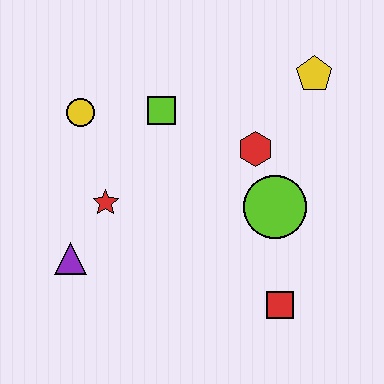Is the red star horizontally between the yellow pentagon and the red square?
No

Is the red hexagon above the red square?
Yes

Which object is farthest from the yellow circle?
The red square is farthest from the yellow circle.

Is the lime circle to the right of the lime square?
Yes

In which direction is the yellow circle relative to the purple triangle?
The yellow circle is above the purple triangle.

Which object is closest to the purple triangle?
The red star is closest to the purple triangle.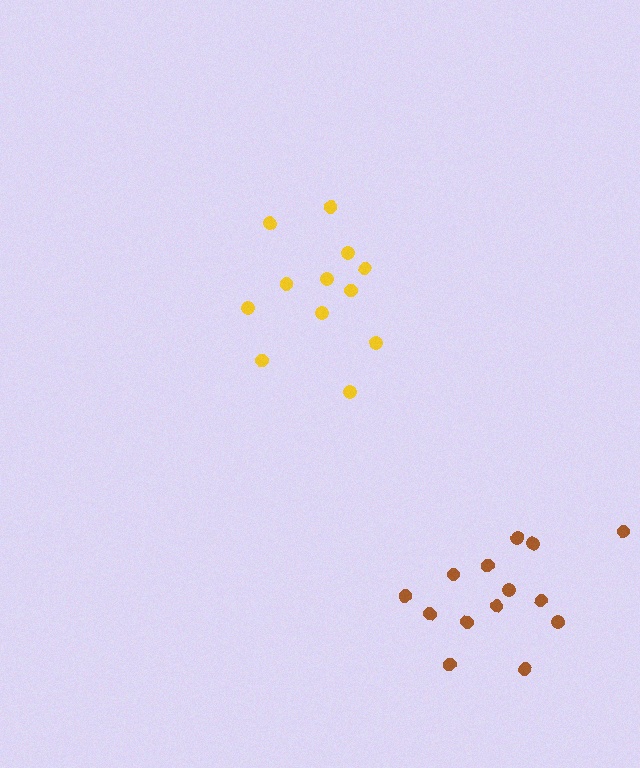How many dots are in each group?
Group 1: 12 dots, Group 2: 14 dots (26 total).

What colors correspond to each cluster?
The clusters are colored: yellow, brown.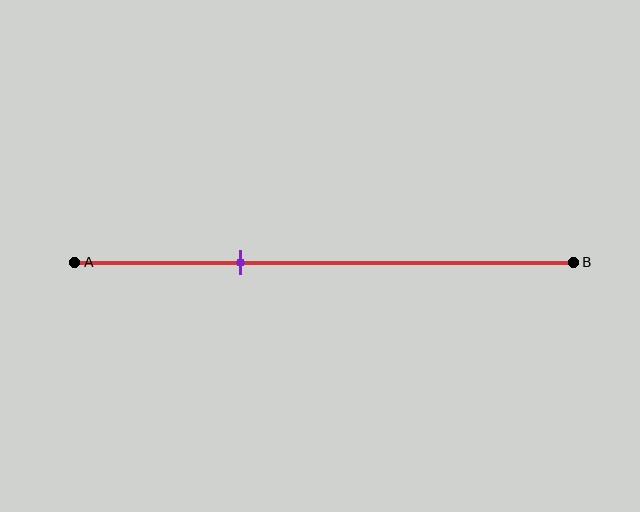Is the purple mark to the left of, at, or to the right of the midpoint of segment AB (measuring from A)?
The purple mark is to the left of the midpoint of segment AB.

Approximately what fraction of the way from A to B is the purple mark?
The purple mark is approximately 35% of the way from A to B.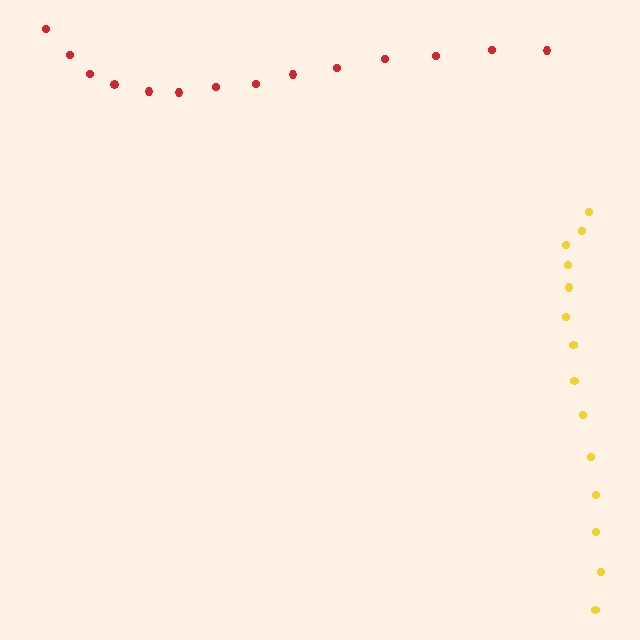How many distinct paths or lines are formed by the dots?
There are 2 distinct paths.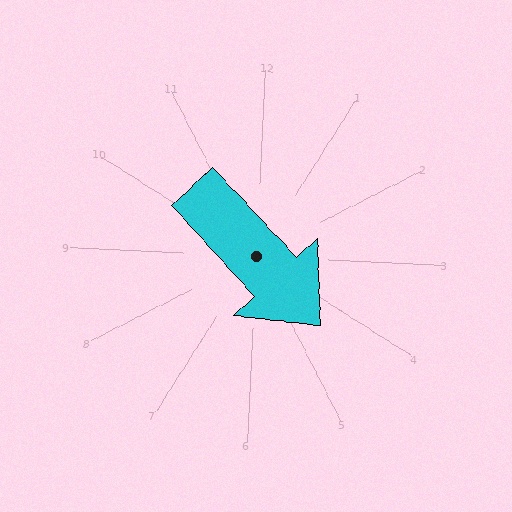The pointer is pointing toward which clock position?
Roughly 4 o'clock.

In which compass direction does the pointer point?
Southeast.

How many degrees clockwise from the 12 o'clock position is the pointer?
Approximately 135 degrees.